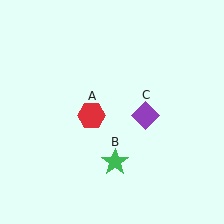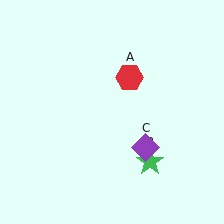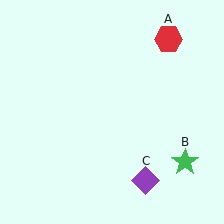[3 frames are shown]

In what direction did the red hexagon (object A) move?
The red hexagon (object A) moved up and to the right.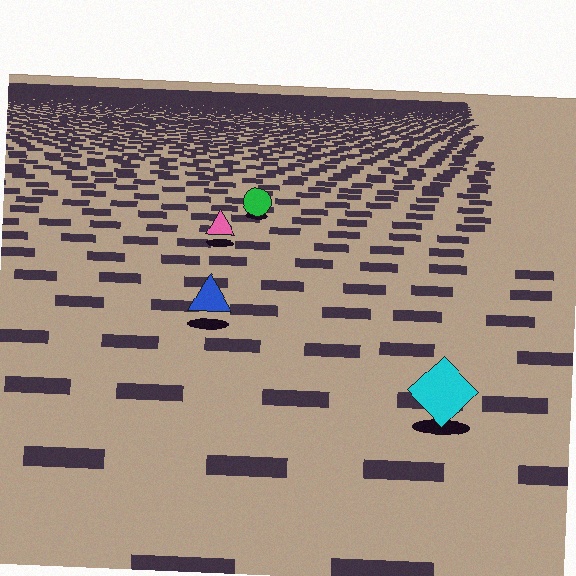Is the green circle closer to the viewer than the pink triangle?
No. The pink triangle is closer — you can tell from the texture gradient: the ground texture is coarser near it.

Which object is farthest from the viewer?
The green circle is farthest from the viewer. It appears smaller and the ground texture around it is denser.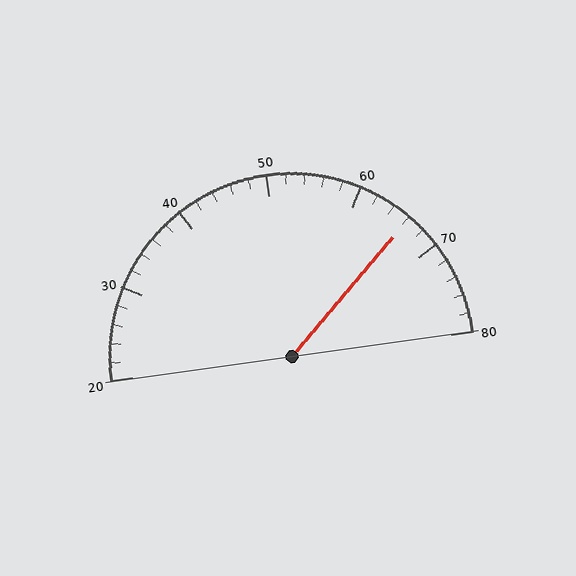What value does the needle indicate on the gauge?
The needle indicates approximately 66.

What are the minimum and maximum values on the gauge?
The gauge ranges from 20 to 80.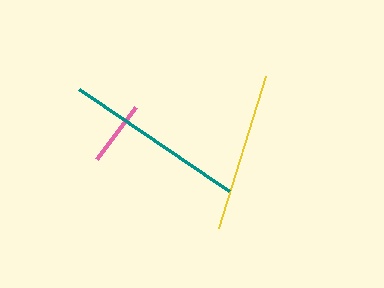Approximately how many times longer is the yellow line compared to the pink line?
The yellow line is approximately 2.4 times the length of the pink line.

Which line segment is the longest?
The teal line is the longest at approximately 182 pixels.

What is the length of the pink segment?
The pink segment is approximately 65 pixels long.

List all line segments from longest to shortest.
From longest to shortest: teal, yellow, pink.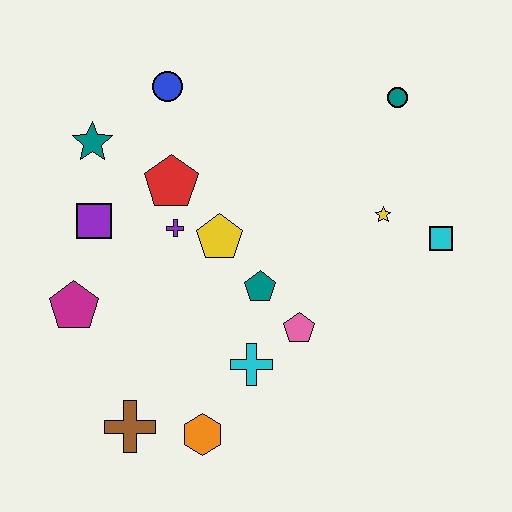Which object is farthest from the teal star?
The cyan square is farthest from the teal star.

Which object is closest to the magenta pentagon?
The purple square is closest to the magenta pentagon.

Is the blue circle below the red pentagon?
No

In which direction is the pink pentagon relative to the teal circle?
The pink pentagon is below the teal circle.